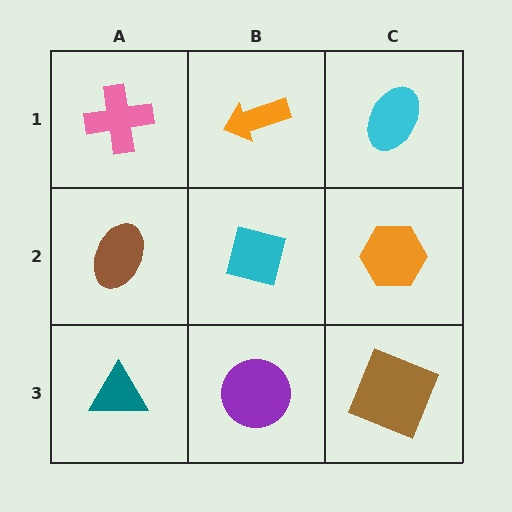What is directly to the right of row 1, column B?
A cyan ellipse.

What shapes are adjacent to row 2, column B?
An orange arrow (row 1, column B), a purple circle (row 3, column B), a brown ellipse (row 2, column A), an orange hexagon (row 2, column C).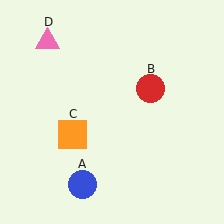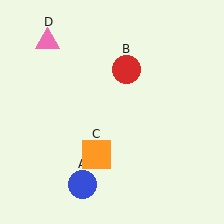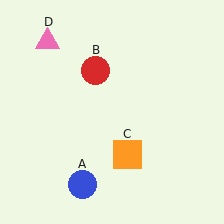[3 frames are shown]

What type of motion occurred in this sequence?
The red circle (object B), orange square (object C) rotated counterclockwise around the center of the scene.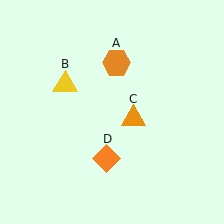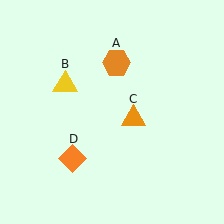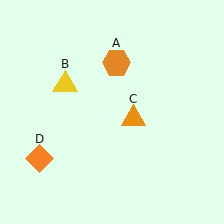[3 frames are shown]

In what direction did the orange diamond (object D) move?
The orange diamond (object D) moved left.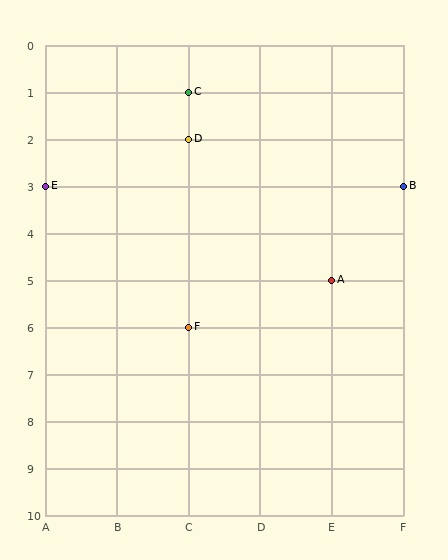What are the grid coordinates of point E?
Point E is at grid coordinates (A, 3).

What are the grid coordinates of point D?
Point D is at grid coordinates (C, 2).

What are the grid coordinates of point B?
Point B is at grid coordinates (F, 3).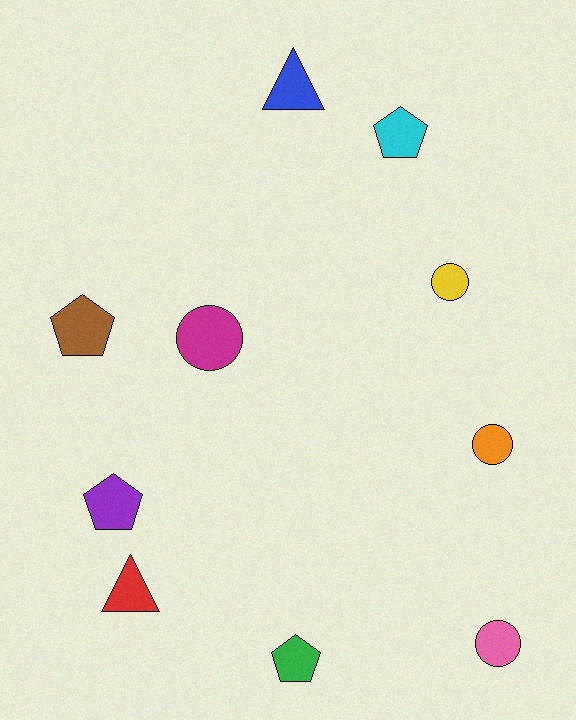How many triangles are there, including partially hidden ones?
There are 2 triangles.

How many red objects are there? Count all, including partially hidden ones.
There is 1 red object.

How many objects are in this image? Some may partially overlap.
There are 10 objects.